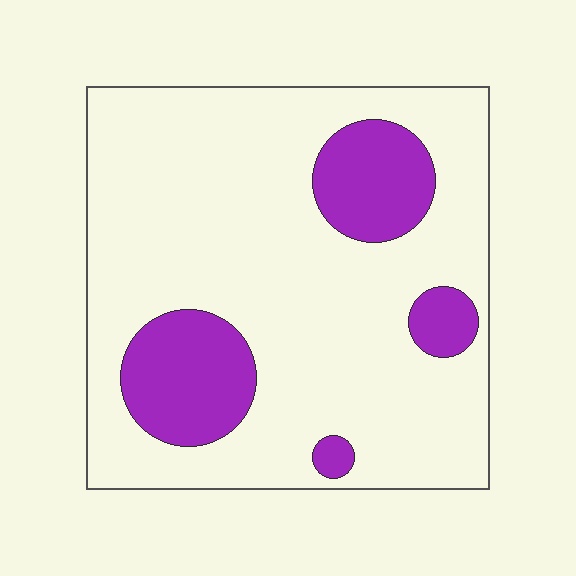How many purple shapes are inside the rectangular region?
4.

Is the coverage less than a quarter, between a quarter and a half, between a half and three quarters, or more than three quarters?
Less than a quarter.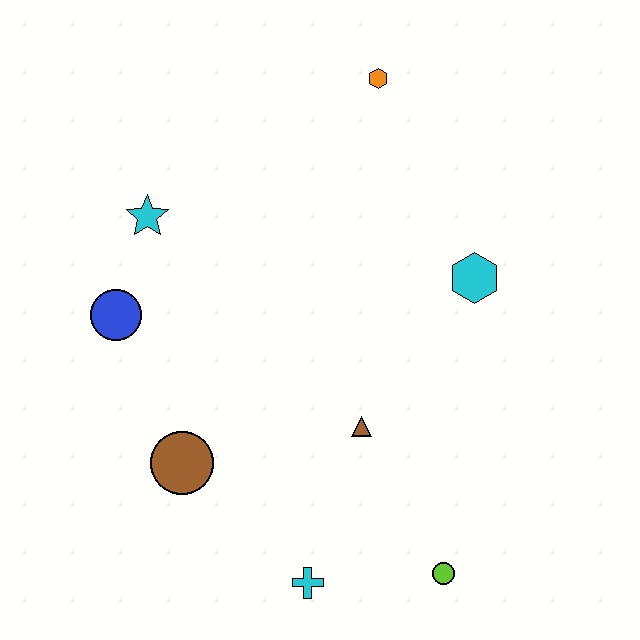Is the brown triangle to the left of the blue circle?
No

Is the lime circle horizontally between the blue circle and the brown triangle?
No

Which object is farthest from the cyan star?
The lime circle is farthest from the cyan star.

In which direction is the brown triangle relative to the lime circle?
The brown triangle is above the lime circle.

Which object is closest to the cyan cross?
The lime circle is closest to the cyan cross.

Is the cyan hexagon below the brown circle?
No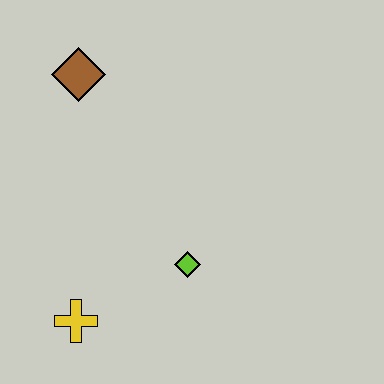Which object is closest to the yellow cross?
The lime diamond is closest to the yellow cross.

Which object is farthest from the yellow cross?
The brown diamond is farthest from the yellow cross.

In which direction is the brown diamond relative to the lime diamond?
The brown diamond is above the lime diamond.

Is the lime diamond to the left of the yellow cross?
No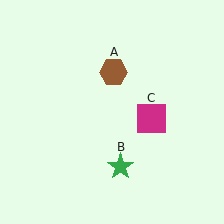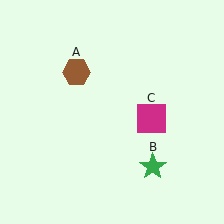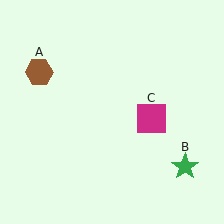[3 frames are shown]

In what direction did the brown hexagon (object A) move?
The brown hexagon (object A) moved left.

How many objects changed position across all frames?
2 objects changed position: brown hexagon (object A), green star (object B).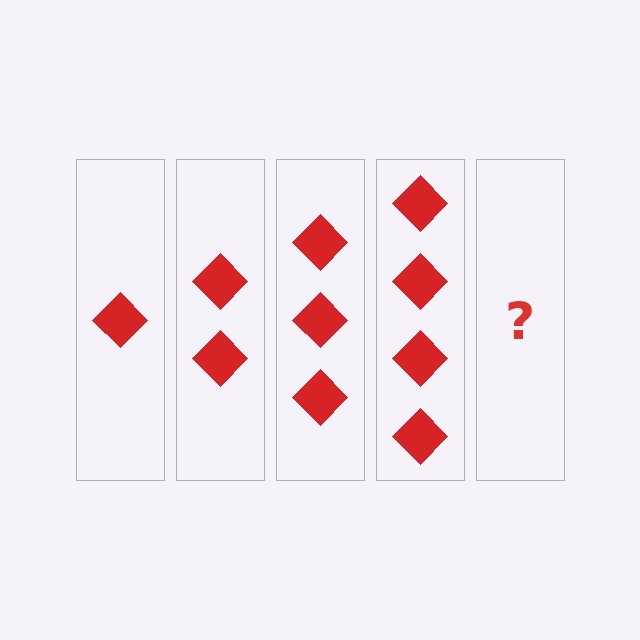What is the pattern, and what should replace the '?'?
The pattern is that each step adds one more diamond. The '?' should be 5 diamonds.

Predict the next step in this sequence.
The next step is 5 diamonds.